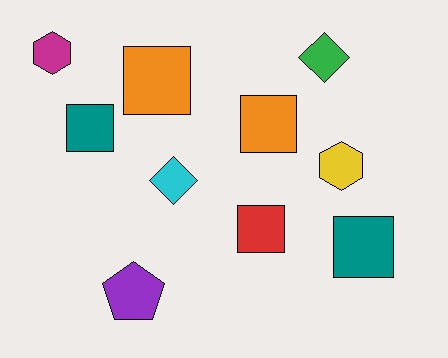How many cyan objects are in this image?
There is 1 cyan object.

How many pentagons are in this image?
There is 1 pentagon.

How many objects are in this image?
There are 10 objects.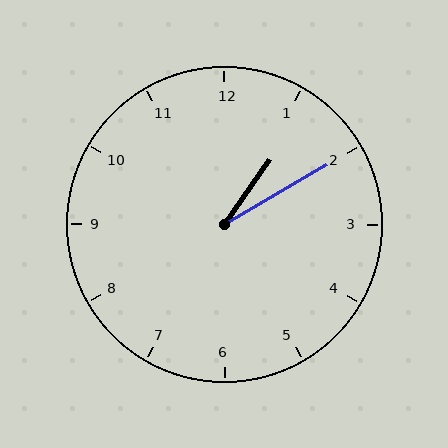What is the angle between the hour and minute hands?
Approximately 25 degrees.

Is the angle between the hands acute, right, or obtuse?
It is acute.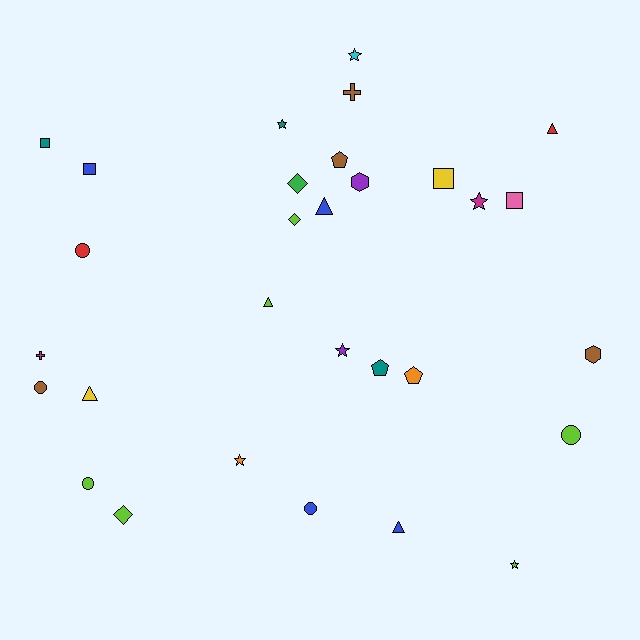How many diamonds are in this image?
There are 3 diamonds.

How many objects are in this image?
There are 30 objects.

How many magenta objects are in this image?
There are 2 magenta objects.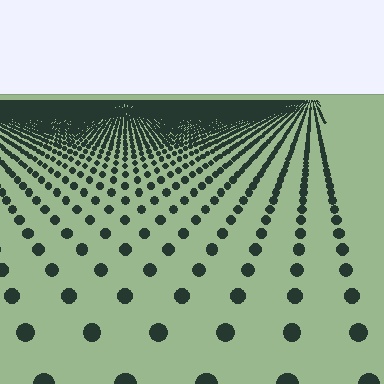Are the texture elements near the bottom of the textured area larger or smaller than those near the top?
Larger. Near the bottom, elements are closer to the viewer and appear at a bigger on-screen size.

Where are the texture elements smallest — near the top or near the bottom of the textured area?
Near the top.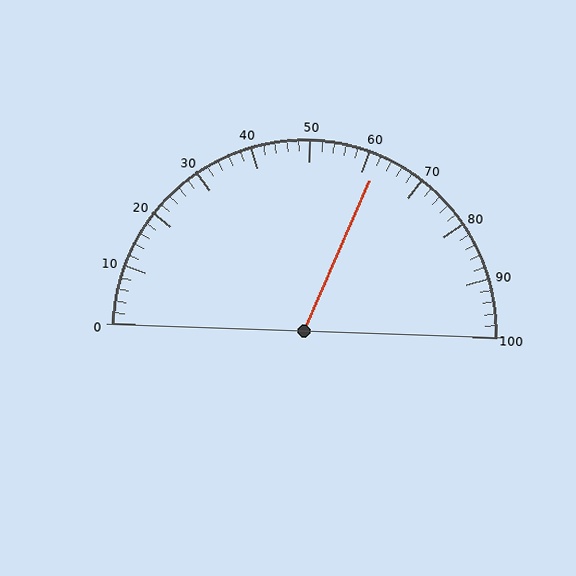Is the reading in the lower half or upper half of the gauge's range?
The reading is in the upper half of the range (0 to 100).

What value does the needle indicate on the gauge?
The needle indicates approximately 62.